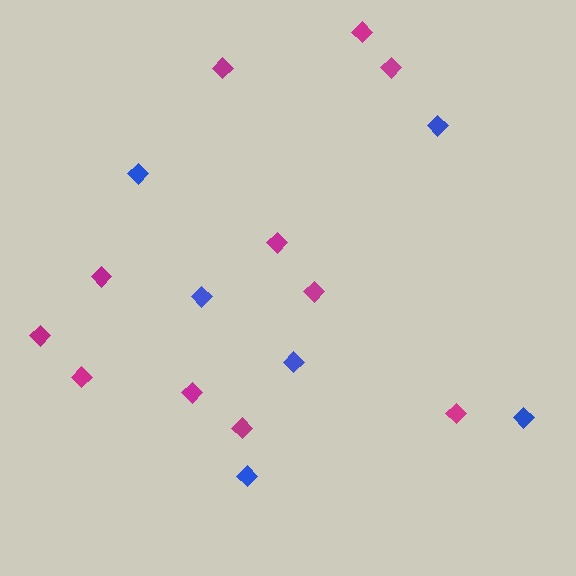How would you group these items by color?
There are 2 groups: one group of blue diamonds (6) and one group of magenta diamonds (11).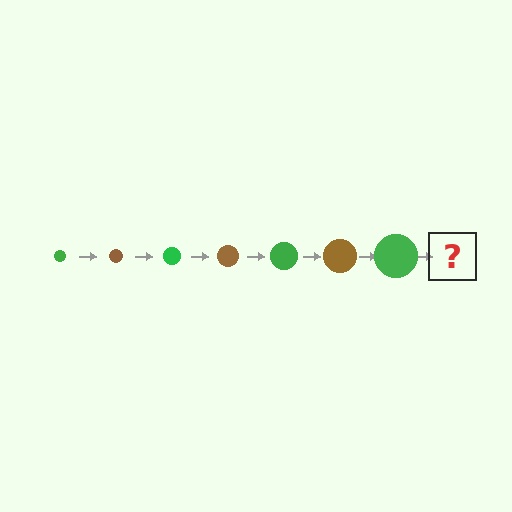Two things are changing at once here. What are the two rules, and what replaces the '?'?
The two rules are that the circle grows larger each step and the color cycles through green and brown. The '?' should be a brown circle, larger than the previous one.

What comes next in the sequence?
The next element should be a brown circle, larger than the previous one.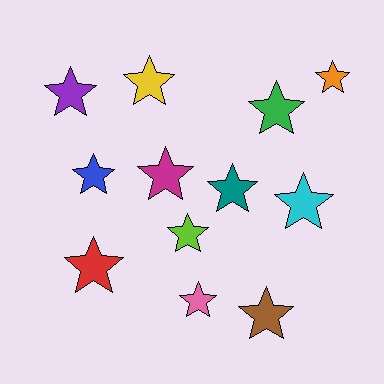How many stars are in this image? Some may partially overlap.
There are 12 stars.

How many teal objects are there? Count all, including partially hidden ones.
There is 1 teal object.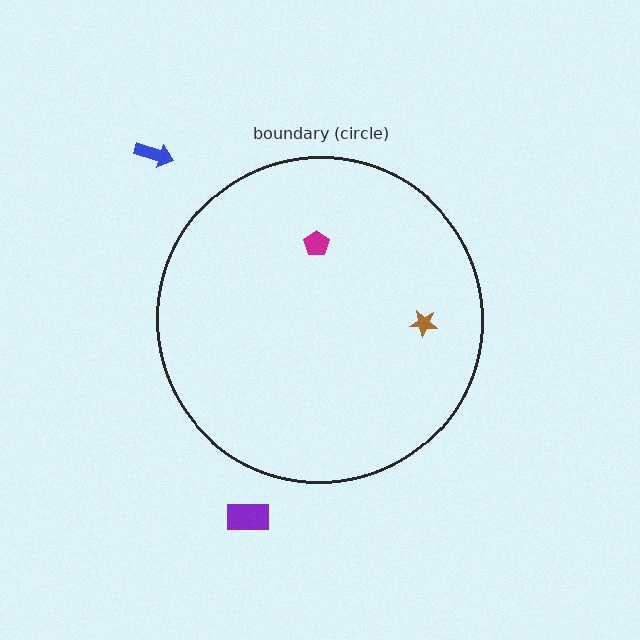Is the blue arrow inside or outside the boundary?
Outside.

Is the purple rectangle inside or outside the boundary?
Outside.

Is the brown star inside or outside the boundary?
Inside.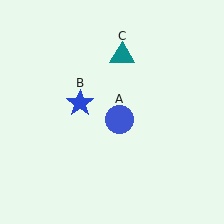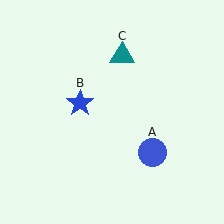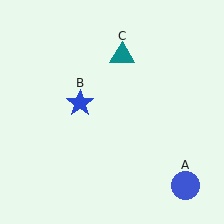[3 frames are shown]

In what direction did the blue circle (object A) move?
The blue circle (object A) moved down and to the right.